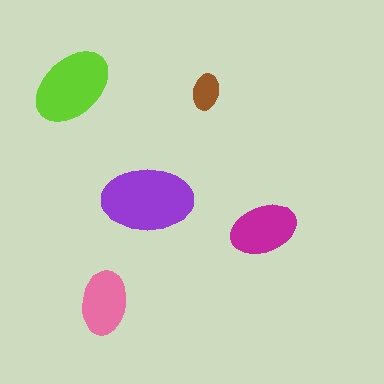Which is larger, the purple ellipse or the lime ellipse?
The purple one.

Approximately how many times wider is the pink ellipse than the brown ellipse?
About 1.5 times wider.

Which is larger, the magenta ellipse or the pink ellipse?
The magenta one.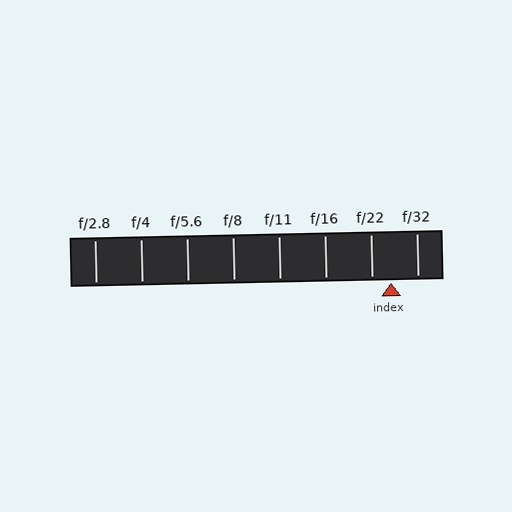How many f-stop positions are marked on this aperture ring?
There are 8 f-stop positions marked.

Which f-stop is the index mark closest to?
The index mark is closest to f/22.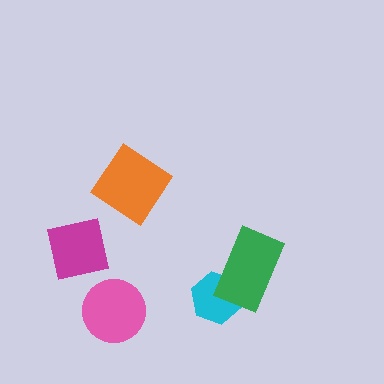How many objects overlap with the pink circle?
0 objects overlap with the pink circle.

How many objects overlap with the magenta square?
0 objects overlap with the magenta square.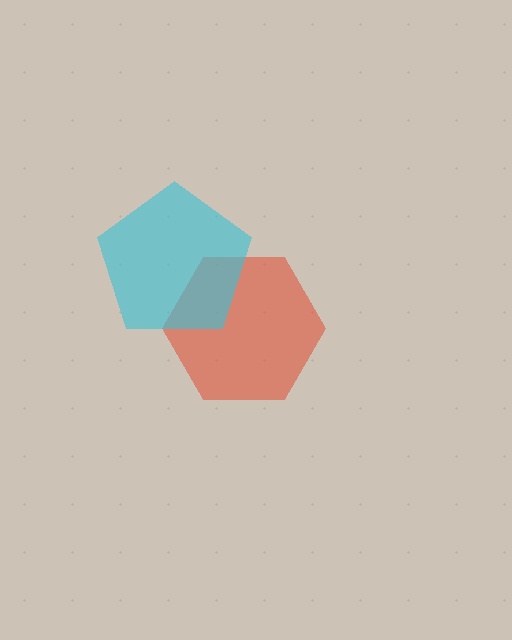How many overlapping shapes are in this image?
There are 2 overlapping shapes in the image.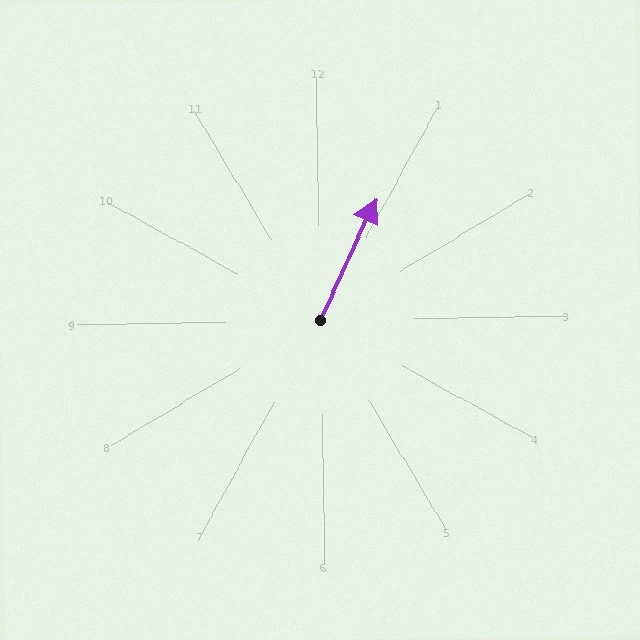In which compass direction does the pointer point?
Northeast.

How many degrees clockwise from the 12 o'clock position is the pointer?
Approximately 26 degrees.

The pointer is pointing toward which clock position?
Roughly 1 o'clock.